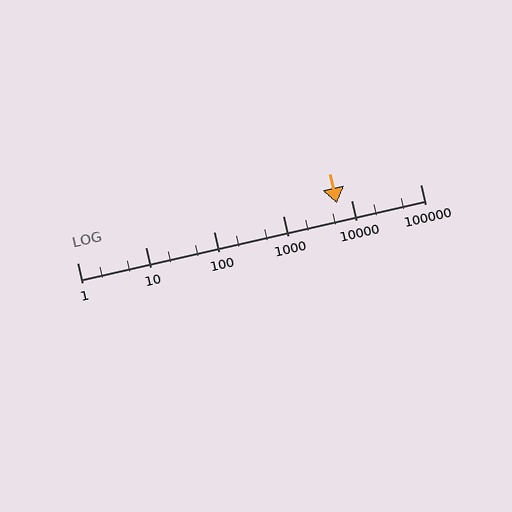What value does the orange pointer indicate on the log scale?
The pointer indicates approximately 6100.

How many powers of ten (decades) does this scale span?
The scale spans 5 decades, from 1 to 100000.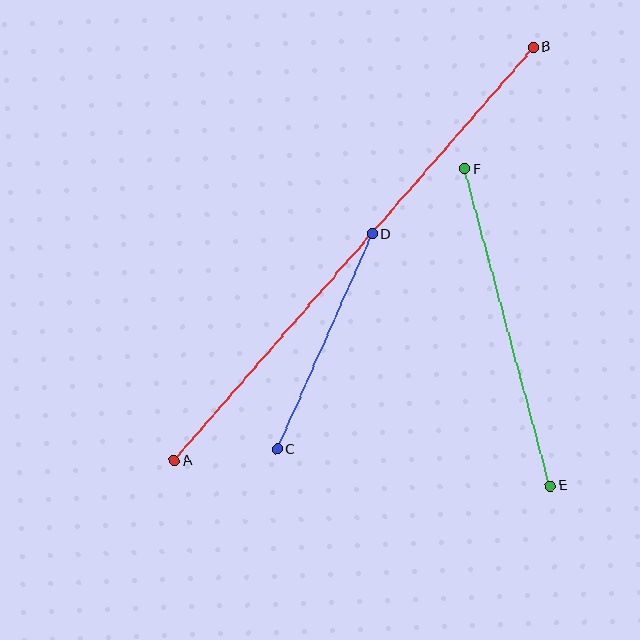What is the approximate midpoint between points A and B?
The midpoint is at approximately (354, 254) pixels.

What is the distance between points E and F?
The distance is approximately 328 pixels.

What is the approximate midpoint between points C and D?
The midpoint is at approximately (325, 341) pixels.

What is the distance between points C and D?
The distance is approximately 235 pixels.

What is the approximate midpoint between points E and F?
The midpoint is at approximately (507, 328) pixels.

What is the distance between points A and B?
The distance is approximately 548 pixels.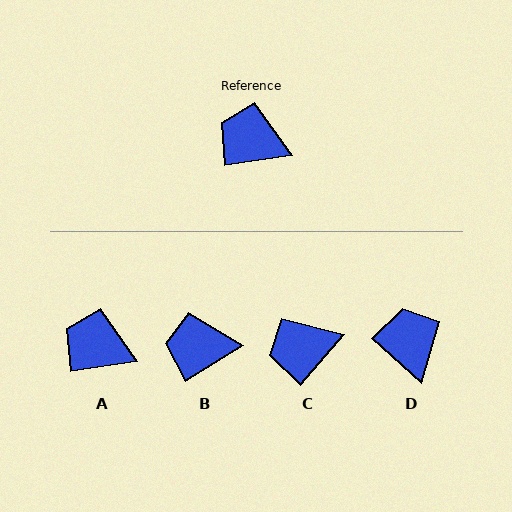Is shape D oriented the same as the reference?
No, it is off by about 51 degrees.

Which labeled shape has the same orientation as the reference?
A.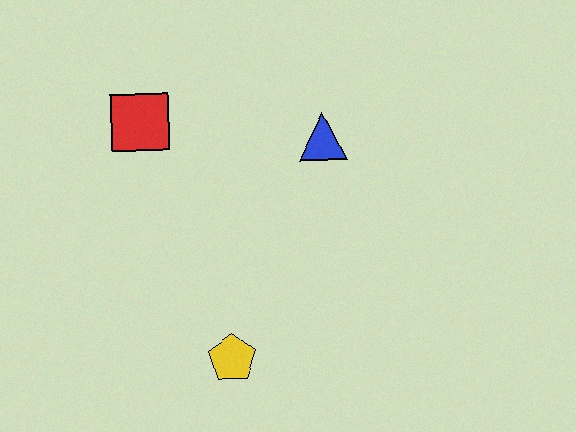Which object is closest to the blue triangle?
The red square is closest to the blue triangle.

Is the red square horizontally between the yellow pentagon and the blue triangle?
No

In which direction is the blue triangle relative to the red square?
The blue triangle is to the right of the red square.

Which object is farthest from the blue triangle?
The yellow pentagon is farthest from the blue triangle.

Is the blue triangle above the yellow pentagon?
Yes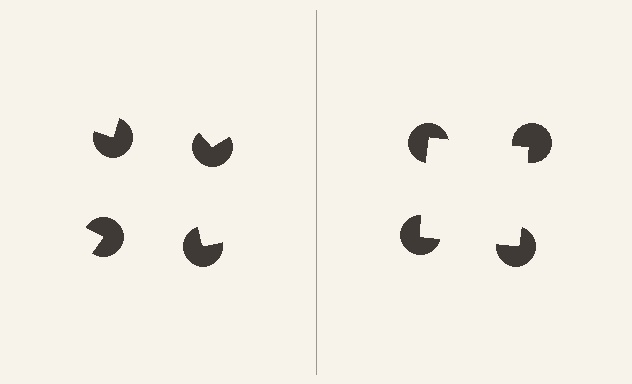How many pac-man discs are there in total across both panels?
8 — 4 on each side.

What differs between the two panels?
The pac-man discs are positioned identically on both sides; only the wedge orientations differ. On the right they align to a square; on the left they are misaligned.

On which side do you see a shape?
An illusory square appears on the right side. On the left side the wedge cuts are rotated, so no coherent shape forms.